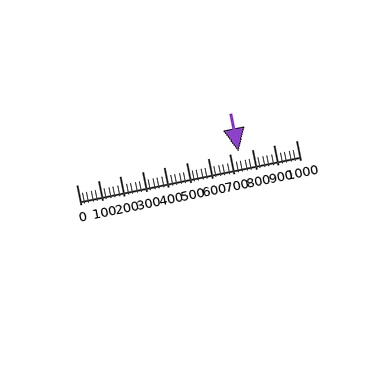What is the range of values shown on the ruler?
The ruler shows values from 0 to 1000.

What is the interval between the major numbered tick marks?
The major tick marks are spaced 100 units apart.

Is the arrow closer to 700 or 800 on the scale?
The arrow is closer to 700.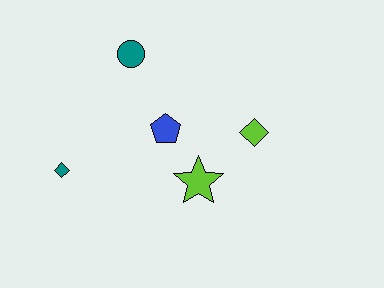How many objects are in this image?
There are 5 objects.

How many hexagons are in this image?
There are no hexagons.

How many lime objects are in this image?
There are 2 lime objects.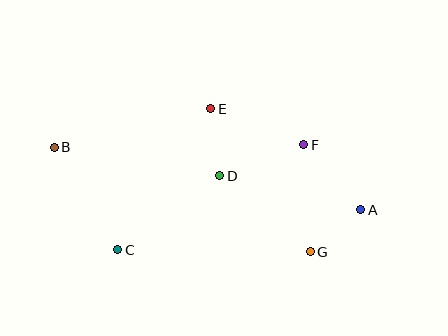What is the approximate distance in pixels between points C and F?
The distance between C and F is approximately 213 pixels.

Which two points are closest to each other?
Points A and G are closest to each other.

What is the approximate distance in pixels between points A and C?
The distance between A and C is approximately 246 pixels.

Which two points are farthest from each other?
Points A and B are farthest from each other.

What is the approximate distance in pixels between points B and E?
The distance between B and E is approximately 162 pixels.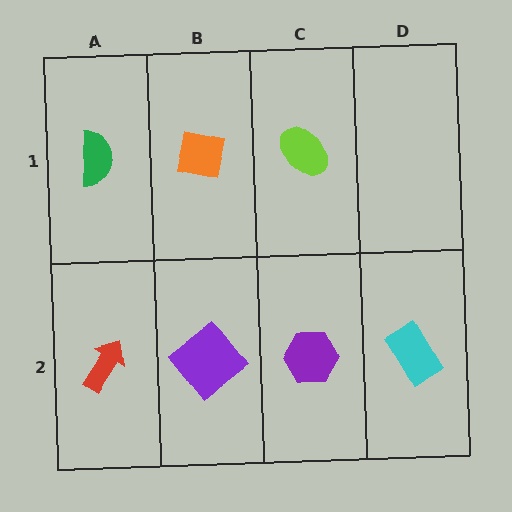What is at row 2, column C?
A purple hexagon.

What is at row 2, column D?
A cyan rectangle.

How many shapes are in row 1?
3 shapes.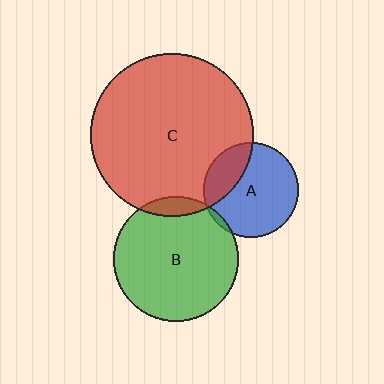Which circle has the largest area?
Circle C (red).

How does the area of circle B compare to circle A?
Approximately 1.7 times.